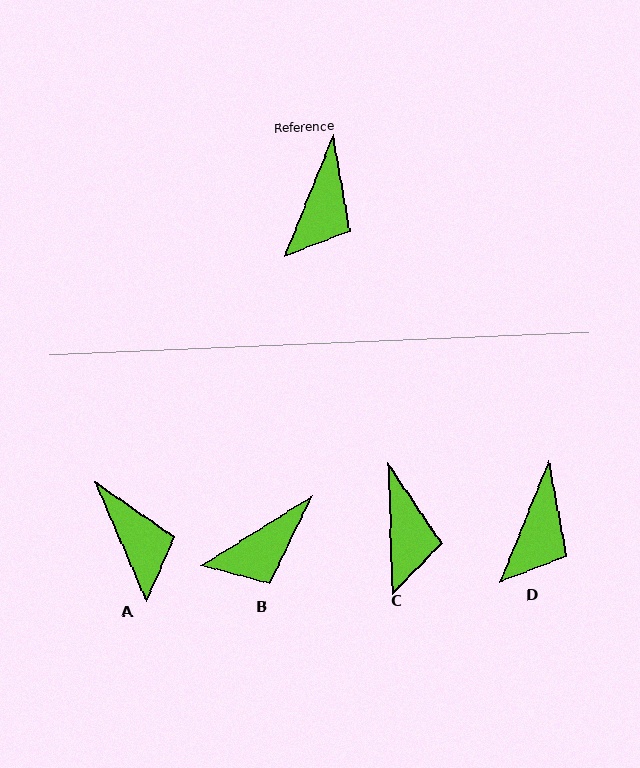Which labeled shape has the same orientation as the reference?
D.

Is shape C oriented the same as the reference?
No, it is off by about 24 degrees.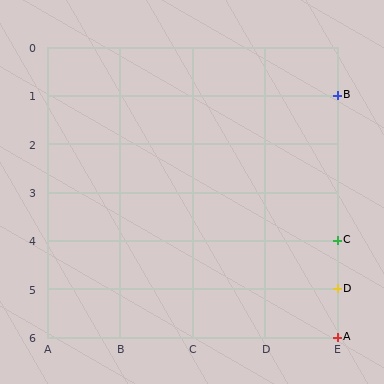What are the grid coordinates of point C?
Point C is at grid coordinates (E, 4).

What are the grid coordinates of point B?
Point B is at grid coordinates (E, 1).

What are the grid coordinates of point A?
Point A is at grid coordinates (E, 6).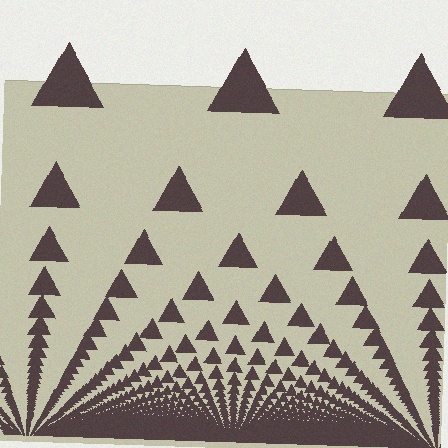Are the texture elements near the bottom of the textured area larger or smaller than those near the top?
Smaller. The gradient is inverted — elements near the bottom are smaller and denser.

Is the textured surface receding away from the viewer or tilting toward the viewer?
The surface appears to tilt toward the viewer. Texture elements get larger and sparser toward the top.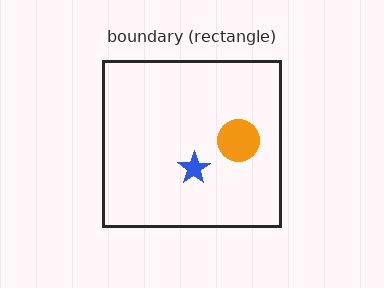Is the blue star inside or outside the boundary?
Inside.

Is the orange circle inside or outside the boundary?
Inside.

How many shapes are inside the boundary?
2 inside, 0 outside.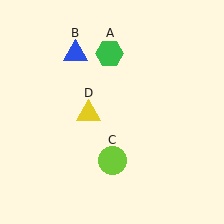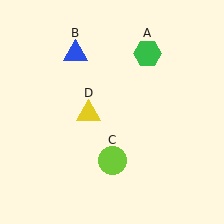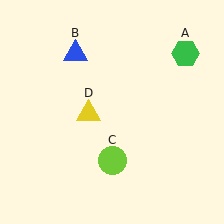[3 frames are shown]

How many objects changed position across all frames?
1 object changed position: green hexagon (object A).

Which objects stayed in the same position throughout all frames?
Blue triangle (object B) and lime circle (object C) and yellow triangle (object D) remained stationary.